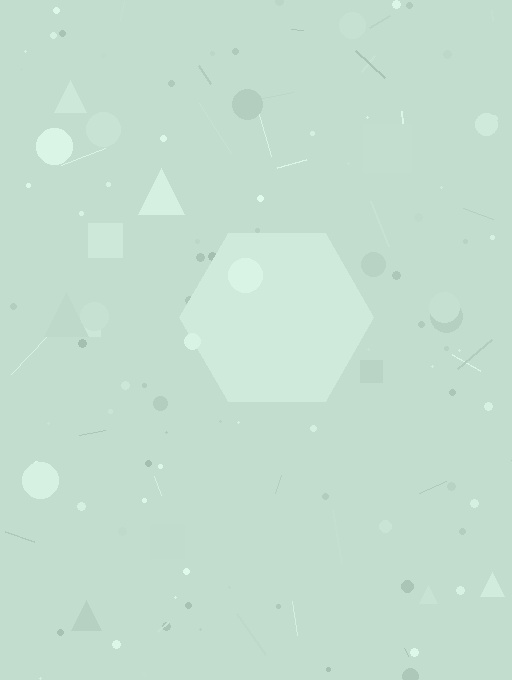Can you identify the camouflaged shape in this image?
The camouflaged shape is a hexagon.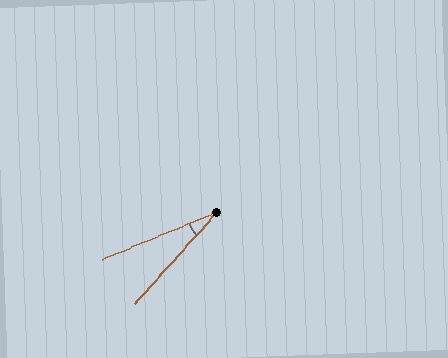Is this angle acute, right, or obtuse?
It is acute.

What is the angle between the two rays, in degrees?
Approximately 25 degrees.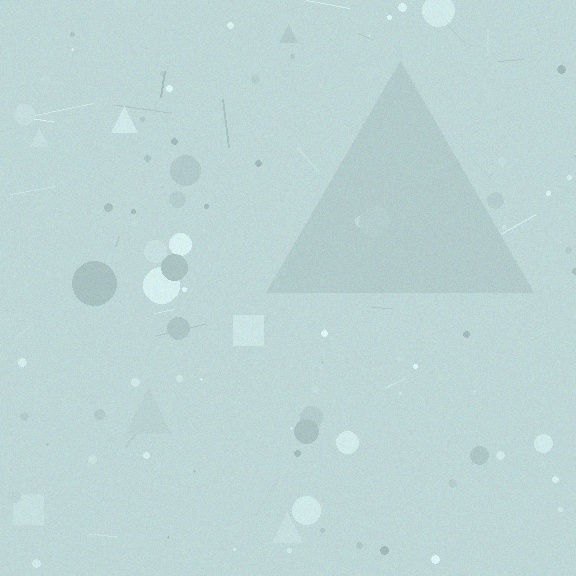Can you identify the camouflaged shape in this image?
The camouflaged shape is a triangle.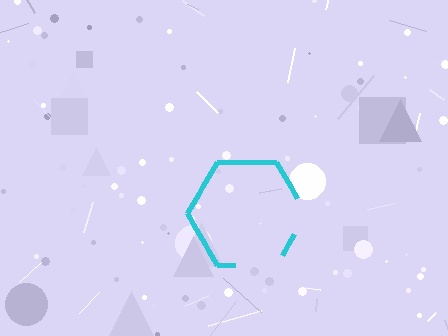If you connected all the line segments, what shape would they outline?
They would outline a hexagon.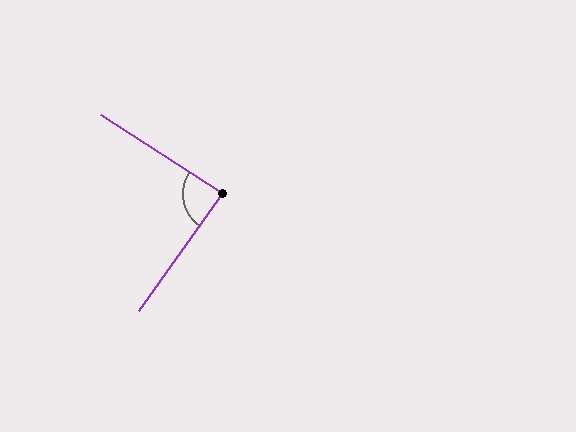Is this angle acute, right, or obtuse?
It is approximately a right angle.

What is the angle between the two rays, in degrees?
Approximately 87 degrees.